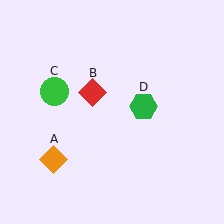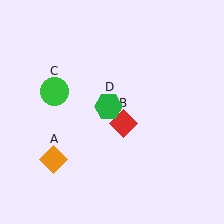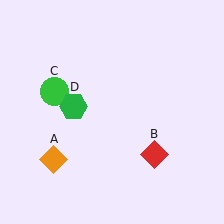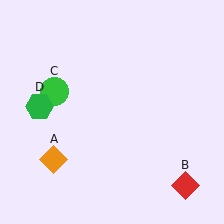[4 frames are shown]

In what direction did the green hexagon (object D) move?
The green hexagon (object D) moved left.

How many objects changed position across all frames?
2 objects changed position: red diamond (object B), green hexagon (object D).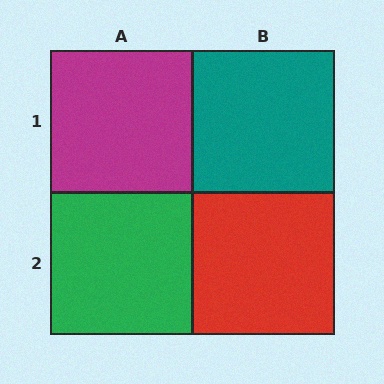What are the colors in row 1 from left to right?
Magenta, teal.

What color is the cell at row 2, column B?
Red.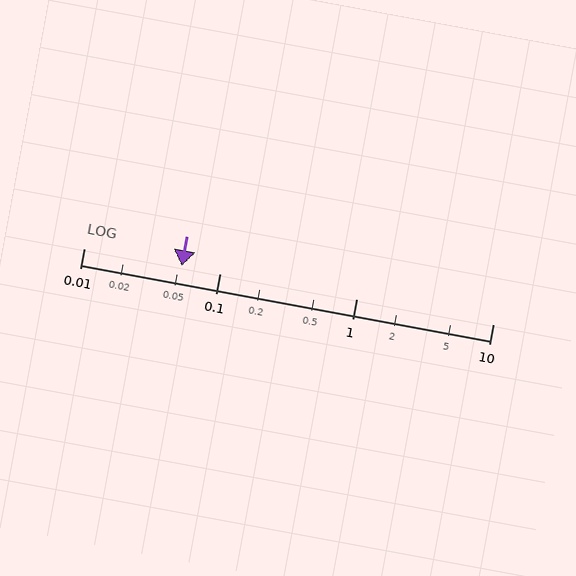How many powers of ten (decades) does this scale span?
The scale spans 3 decades, from 0.01 to 10.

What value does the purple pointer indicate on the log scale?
The pointer indicates approximately 0.052.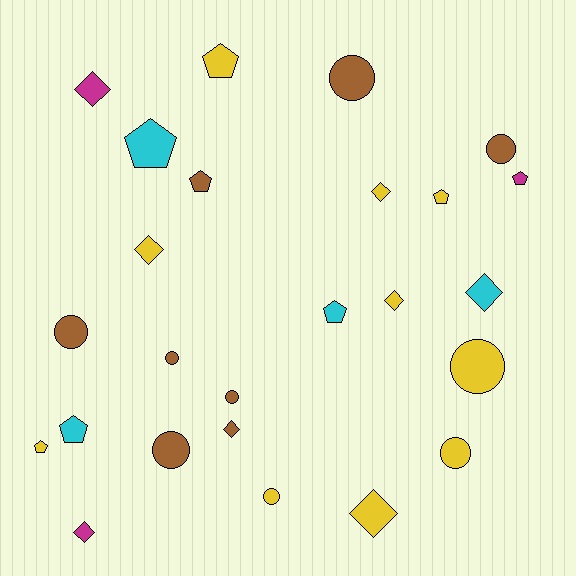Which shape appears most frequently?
Circle, with 9 objects.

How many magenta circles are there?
There are no magenta circles.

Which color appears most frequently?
Yellow, with 10 objects.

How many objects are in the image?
There are 25 objects.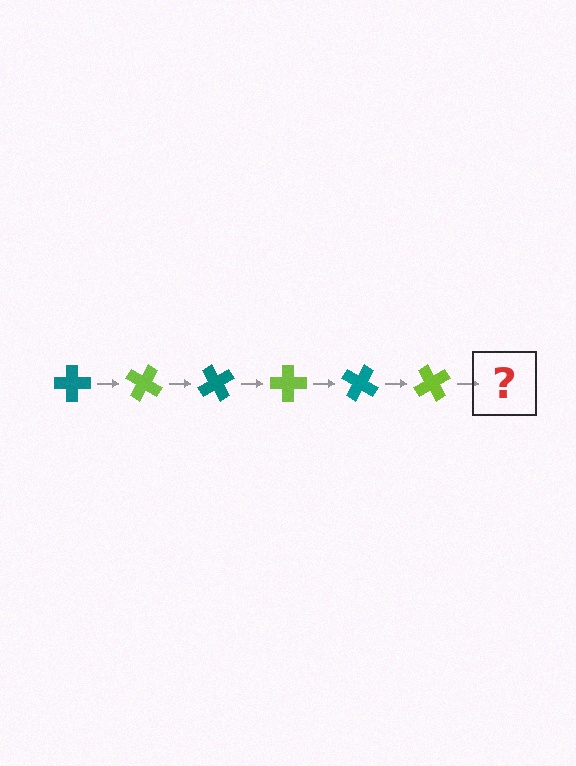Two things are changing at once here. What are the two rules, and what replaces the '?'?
The two rules are that it rotates 30 degrees each step and the color cycles through teal and lime. The '?' should be a teal cross, rotated 180 degrees from the start.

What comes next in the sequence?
The next element should be a teal cross, rotated 180 degrees from the start.